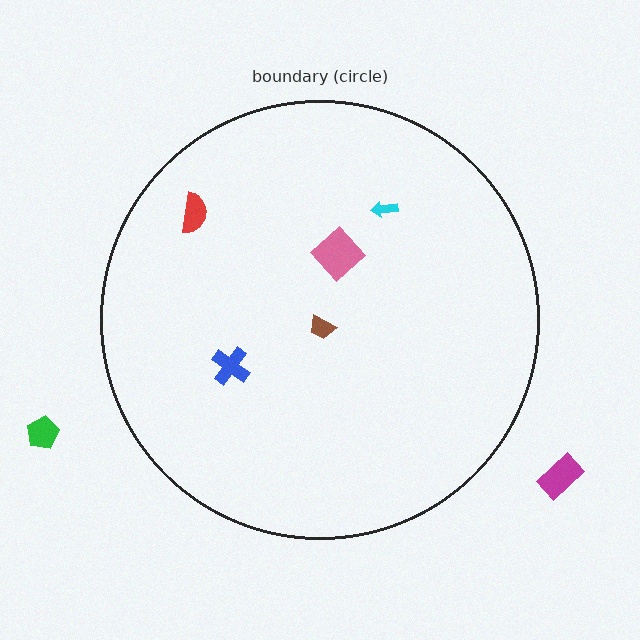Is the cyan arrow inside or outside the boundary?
Inside.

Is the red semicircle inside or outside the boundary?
Inside.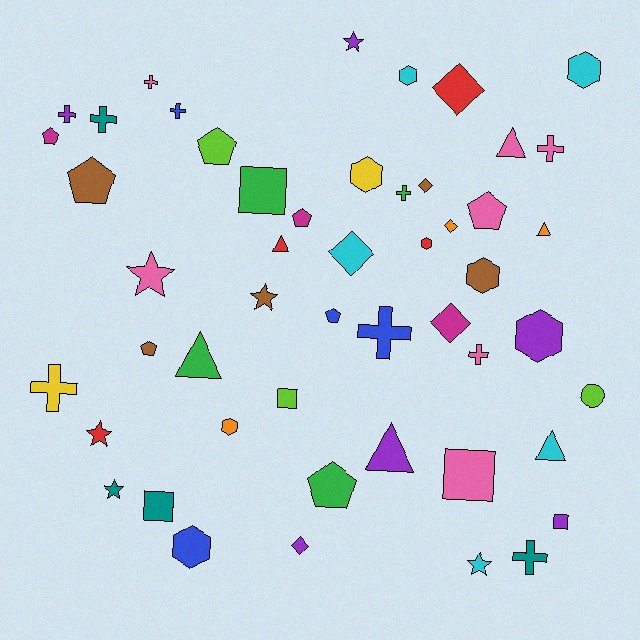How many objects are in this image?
There are 50 objects.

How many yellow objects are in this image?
There are 2 yellow objects.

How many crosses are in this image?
There are 10 crosses.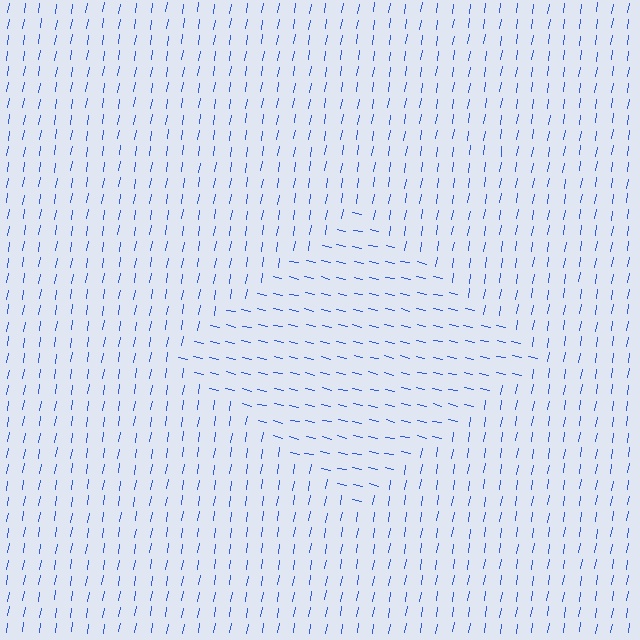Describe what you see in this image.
The image is filled with small blue line segments. A diamond region in the image has lines oriented differently from the surrounding lines, creating a visible texture boundary.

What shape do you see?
I see a diamond.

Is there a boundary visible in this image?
Yes, there is a texture boundary formed by a change in line orientation.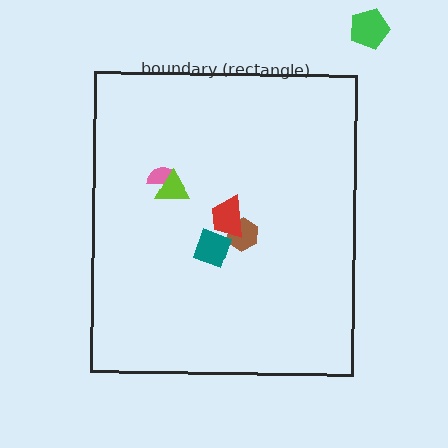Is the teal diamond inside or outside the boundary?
Inside.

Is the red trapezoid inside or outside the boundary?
Inside.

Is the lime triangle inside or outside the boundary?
Inside.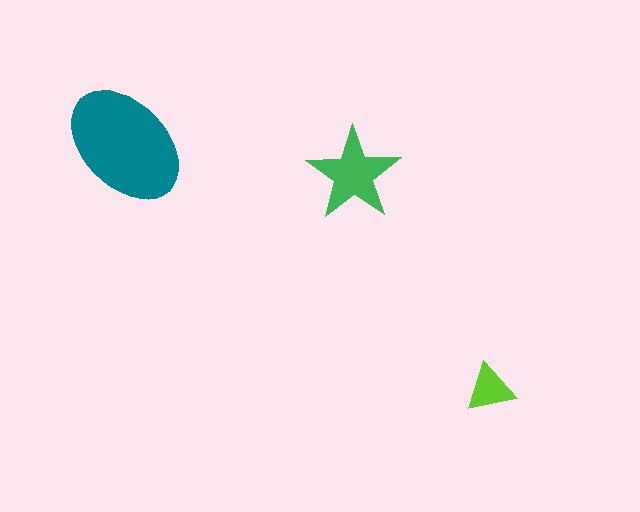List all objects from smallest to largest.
The lime triangle, the green star, the teal ellipse.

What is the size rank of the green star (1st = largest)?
2nd.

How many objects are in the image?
There are 3 objects in the image.